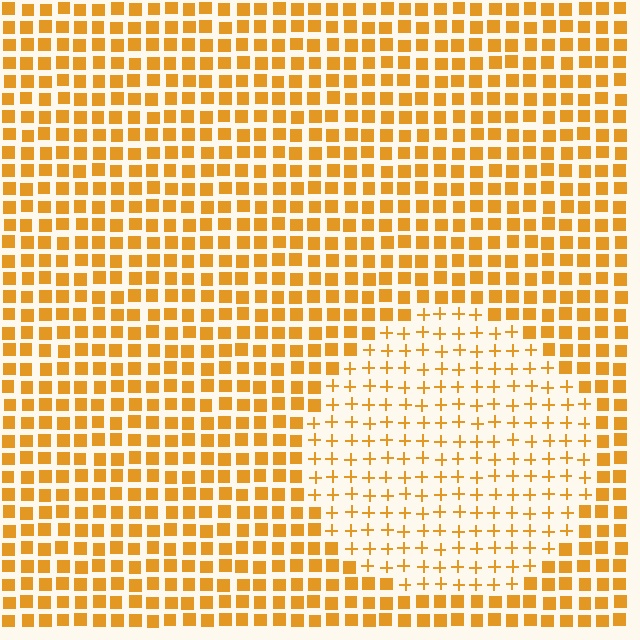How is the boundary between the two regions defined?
The boundary is defined by a change in element shape: plus signs inside vs. squares outside. All elements share the same color and spacing.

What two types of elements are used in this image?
The image uses plus signs inside the circle region and squares outside it.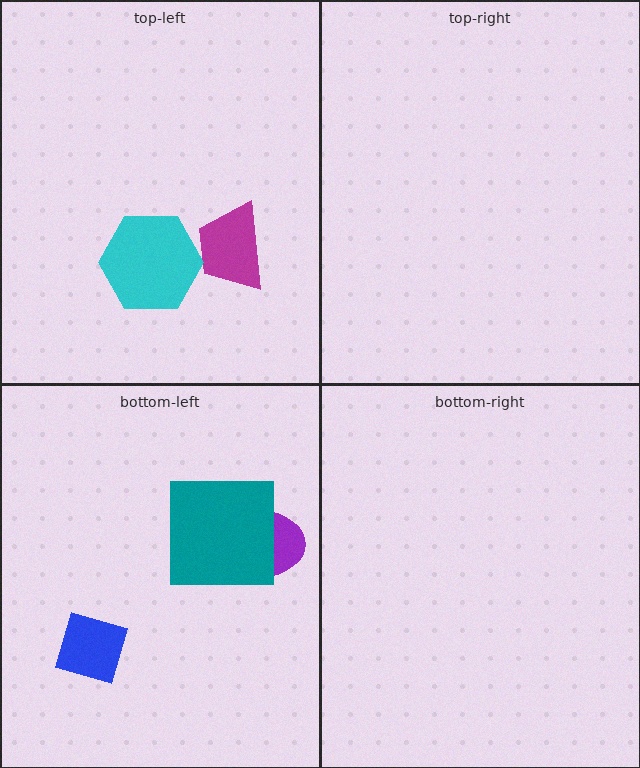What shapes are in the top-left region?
The magenta trapezoid, the cyan hexagon.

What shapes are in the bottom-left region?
The blue diamond, the purple ellipse, the teal square.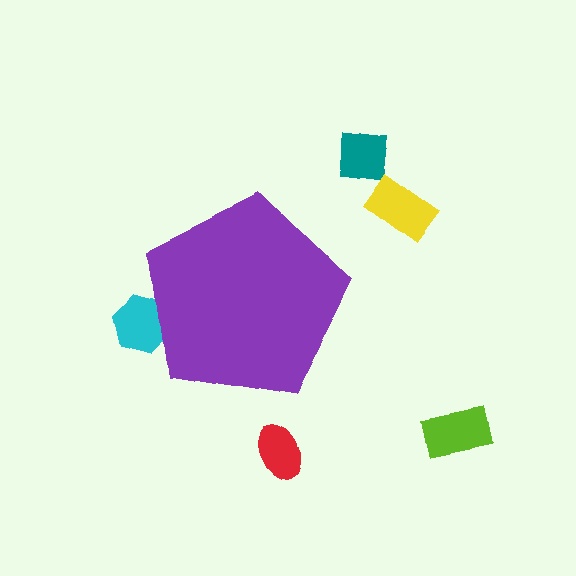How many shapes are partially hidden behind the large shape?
1 shape is partially hidden.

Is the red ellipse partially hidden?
No, the red ellipse is fully visible.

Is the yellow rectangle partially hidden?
No, the yellow rectangle is fully visible.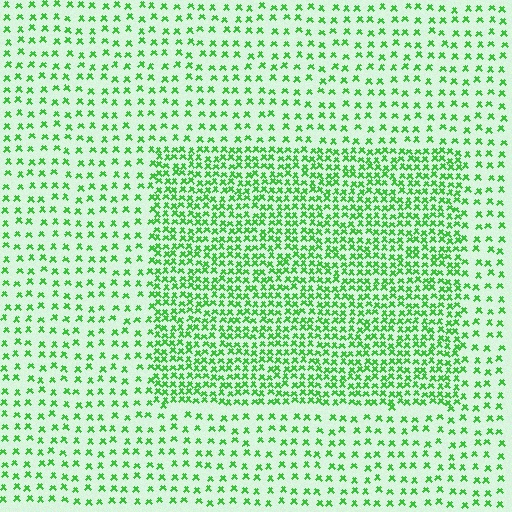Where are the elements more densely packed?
The elements are more densely packed inside the rectangle boundary.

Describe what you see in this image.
The image contains small green elements arranged at two different densities. A rectangle-shaped region is visible where the elements are more densely packed than the surrounding area.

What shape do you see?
I see a rectangle.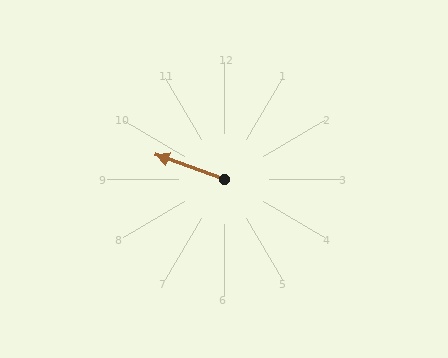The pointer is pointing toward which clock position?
Roughly 10 o'clock.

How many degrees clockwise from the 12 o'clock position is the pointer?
Approximately 290 degrees.